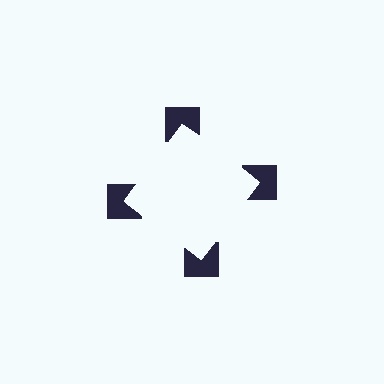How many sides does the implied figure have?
4 sides.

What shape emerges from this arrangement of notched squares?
An illusory square — its edges are inferred from the aligned wedge cuts in the notched squares, not physically drawn.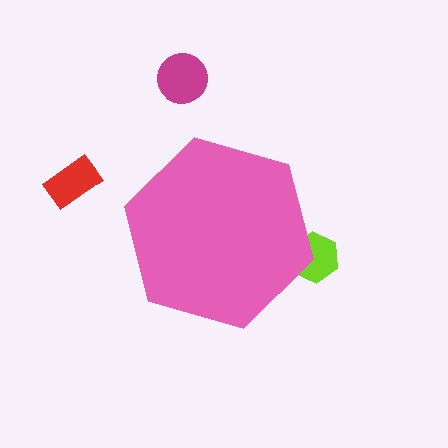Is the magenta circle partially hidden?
No, the magenta circle is fully visible.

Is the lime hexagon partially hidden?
Yes, the lime hexagon is partially hidden behind the pink hexagon.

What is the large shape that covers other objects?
A pink hexagon.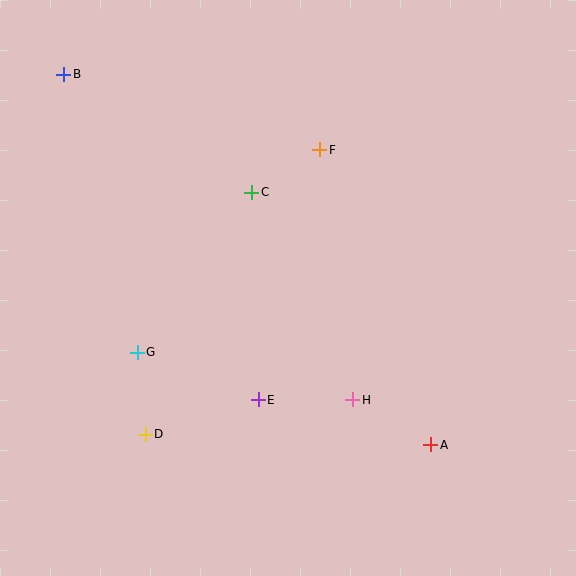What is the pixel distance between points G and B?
The distance between G and B is 288 pixels.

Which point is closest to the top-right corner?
Point F is closest to the top-right corner.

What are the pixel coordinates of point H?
Point H is at (353, 400).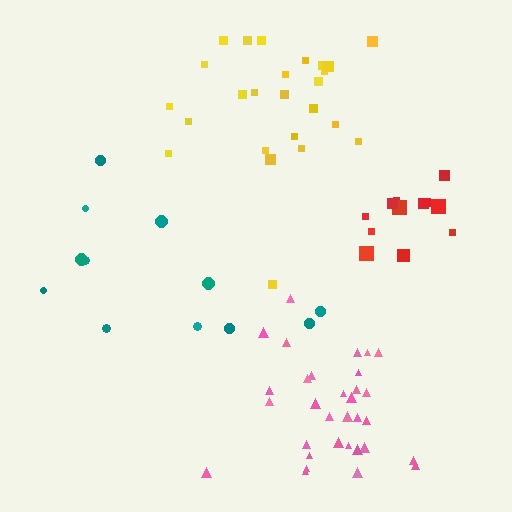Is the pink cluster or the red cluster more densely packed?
Red.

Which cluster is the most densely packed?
Red.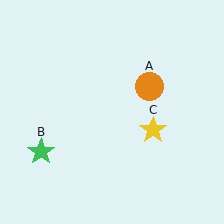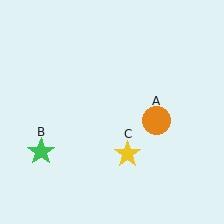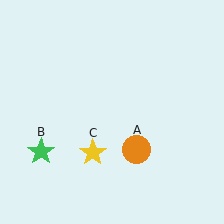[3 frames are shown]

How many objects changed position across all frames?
2 objects changed position: orange circle (object A), yellow star (object C).